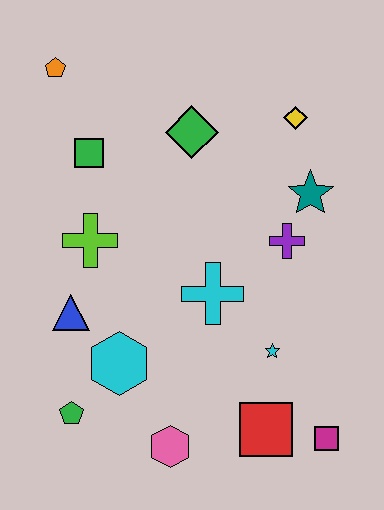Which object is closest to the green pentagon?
The cyan hexagon is closest to the green pentagon.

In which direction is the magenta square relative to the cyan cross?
The magenta square is below the cyan cross.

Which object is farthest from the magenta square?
The orange pentagon is farthest from the magenta square.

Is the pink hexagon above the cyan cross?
No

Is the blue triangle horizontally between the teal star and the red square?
No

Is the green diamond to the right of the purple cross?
No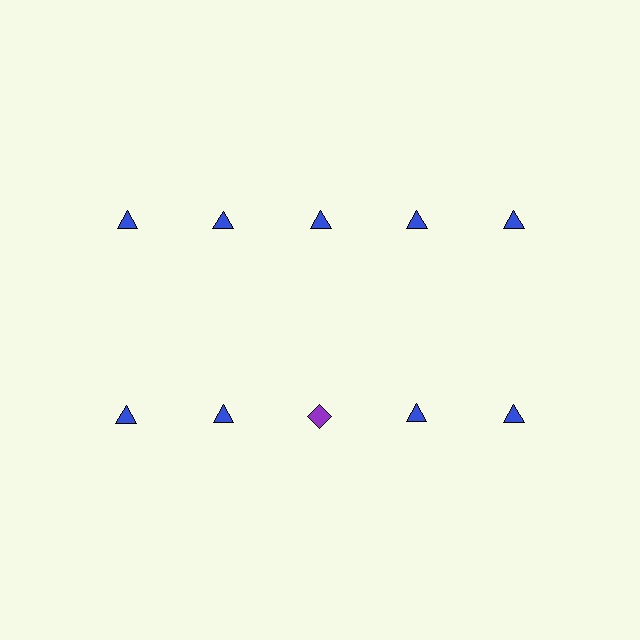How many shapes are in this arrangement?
There are 10 shapes arranged in a grid pattern.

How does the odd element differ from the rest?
It differs in both color (purple instead of blue) and shape (diamond instead of triangle).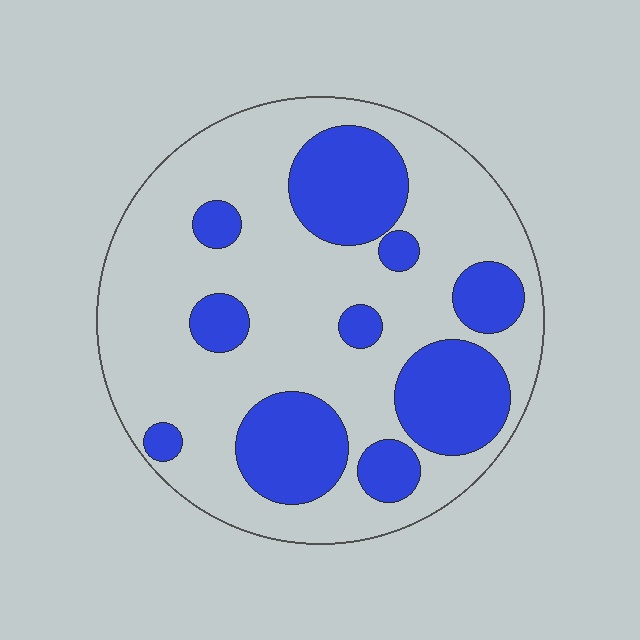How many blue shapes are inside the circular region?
10.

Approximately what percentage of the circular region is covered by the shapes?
Approximately 30%.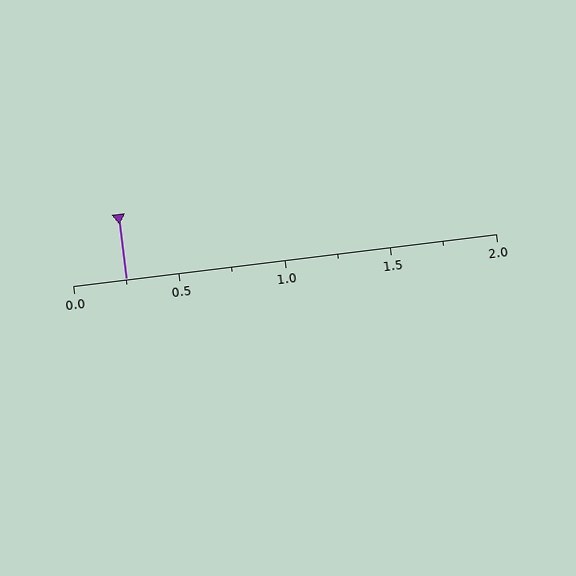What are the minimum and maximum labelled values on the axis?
The axis runs from 0.0 to 2.0.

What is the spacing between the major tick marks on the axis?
The major ticks are spaced 0.5 apart.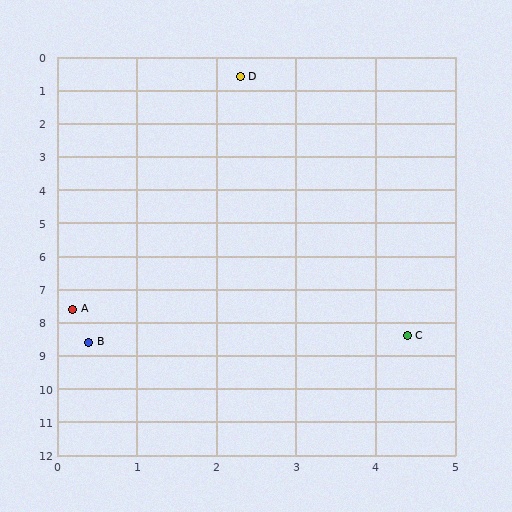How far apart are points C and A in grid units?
Points C and A are about 4.3 grid units apart.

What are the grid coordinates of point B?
Point B is at approximately (0.4, 8.6).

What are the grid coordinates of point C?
Point C is at approximately (4.4, 8.4).